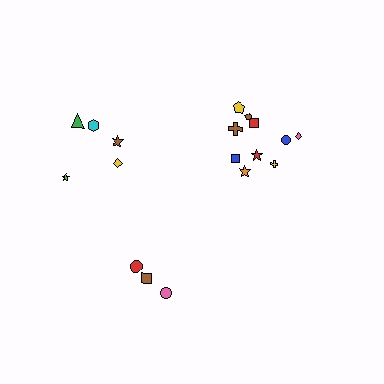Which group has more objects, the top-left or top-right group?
The top-right group.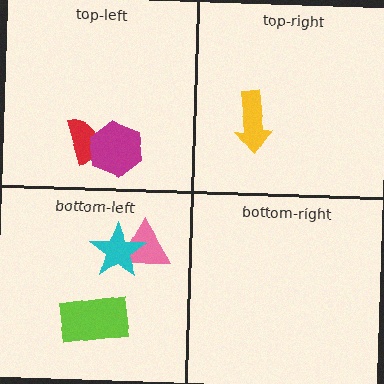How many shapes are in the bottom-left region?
3.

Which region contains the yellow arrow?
The top-right region.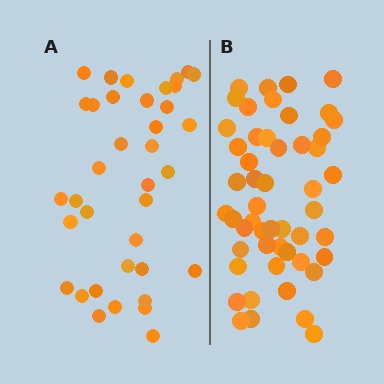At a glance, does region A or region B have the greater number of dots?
Region B (the right region) has more dots.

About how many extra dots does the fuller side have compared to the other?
Region B has approximately 15 more dots than region A.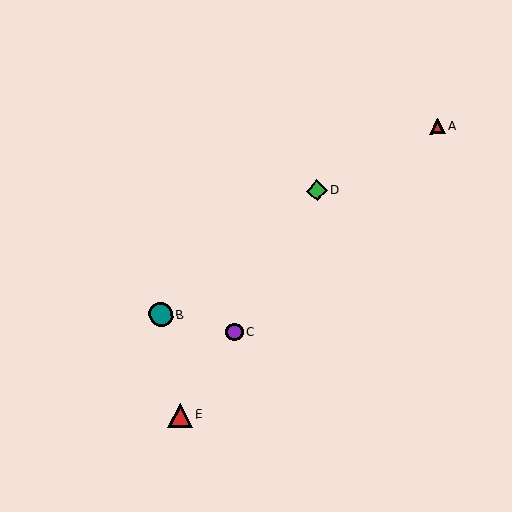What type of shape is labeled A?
Shape A is a red triangle.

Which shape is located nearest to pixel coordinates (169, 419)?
The red triangle (labeled E) at (180, 415) is nearest to that location.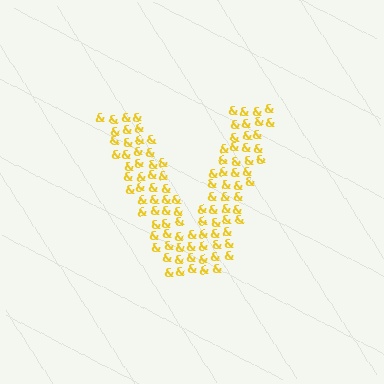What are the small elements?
The small elements are ampersands.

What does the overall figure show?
The overall figure shows the letter V.